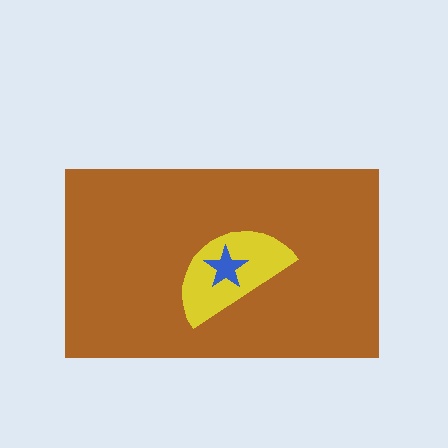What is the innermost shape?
The blue star.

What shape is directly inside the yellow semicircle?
The blue star.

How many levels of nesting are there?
3.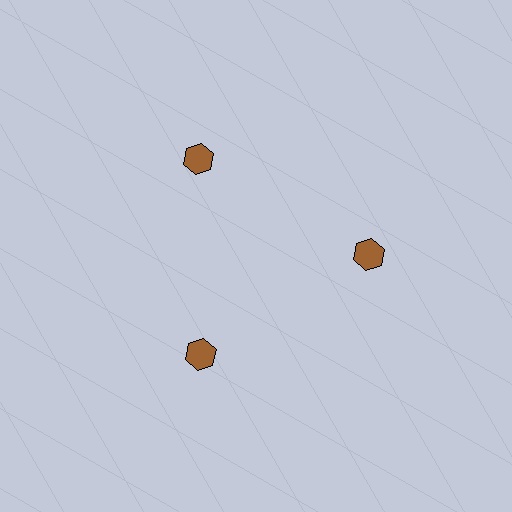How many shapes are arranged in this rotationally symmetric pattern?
There are 3 shapes, arranged in 3 groups of 1.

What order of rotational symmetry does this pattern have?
This pattern has 3-fold rotational symmetry.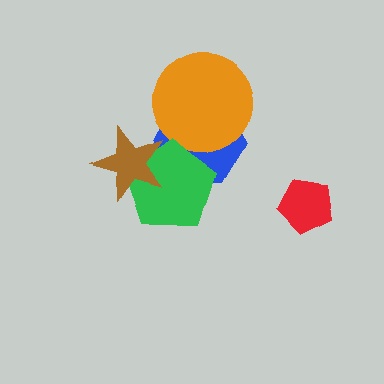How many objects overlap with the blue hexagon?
3 objects overlap with the blue hexagon.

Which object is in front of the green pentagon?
The brown star is in front of the green pentagon.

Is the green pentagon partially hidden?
Yes, it is partially covered by another shape.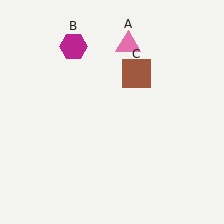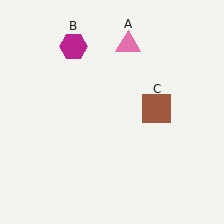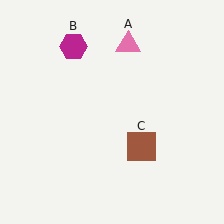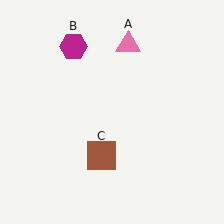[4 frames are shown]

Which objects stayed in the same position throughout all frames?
Pink triangle (object A) and magenta hexagon (object B) remained stationary.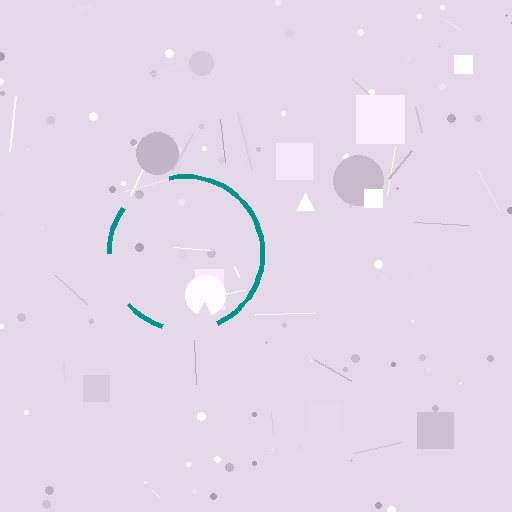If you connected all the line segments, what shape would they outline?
They would outline a circle.